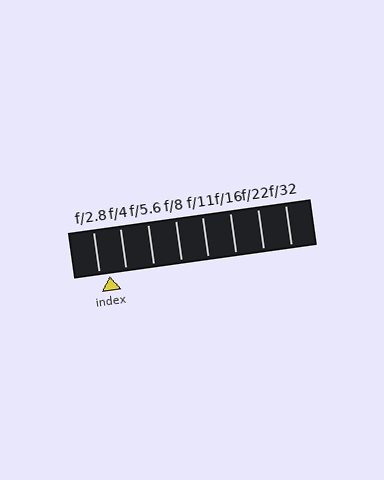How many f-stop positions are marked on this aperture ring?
There are 8 f-stop positions marked.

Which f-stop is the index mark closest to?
The index mark is closest to f/2.8.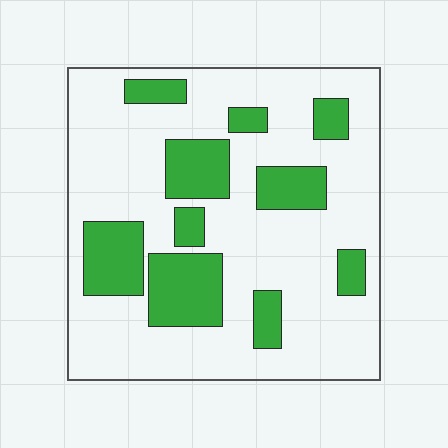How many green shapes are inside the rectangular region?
10.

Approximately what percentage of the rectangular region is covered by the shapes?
Approximately 25%.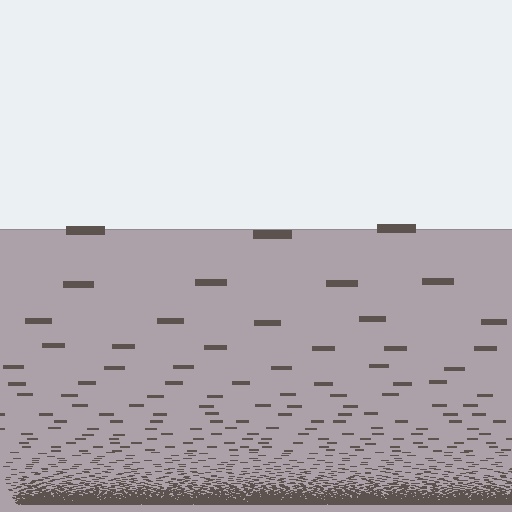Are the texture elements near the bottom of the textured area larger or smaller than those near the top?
Smaller. The gradient is inverted — elements near the bottom are smaller and denser.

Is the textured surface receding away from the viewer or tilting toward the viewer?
The surface appears to tilt toward the viewer. Texture elements get larger and sparser toward the top.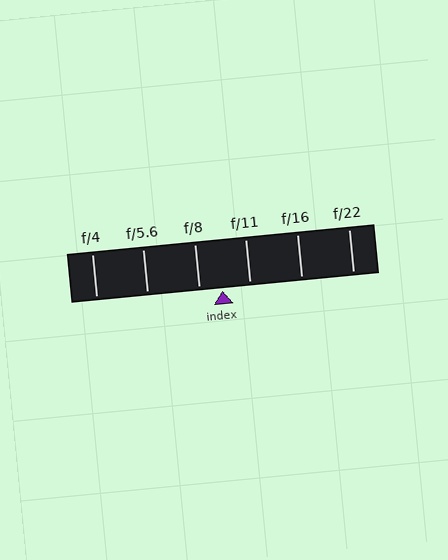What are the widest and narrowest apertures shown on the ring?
The widest aperture shown is f/4 and the narrowest is f/22.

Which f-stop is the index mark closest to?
The index mark is closest to f/8.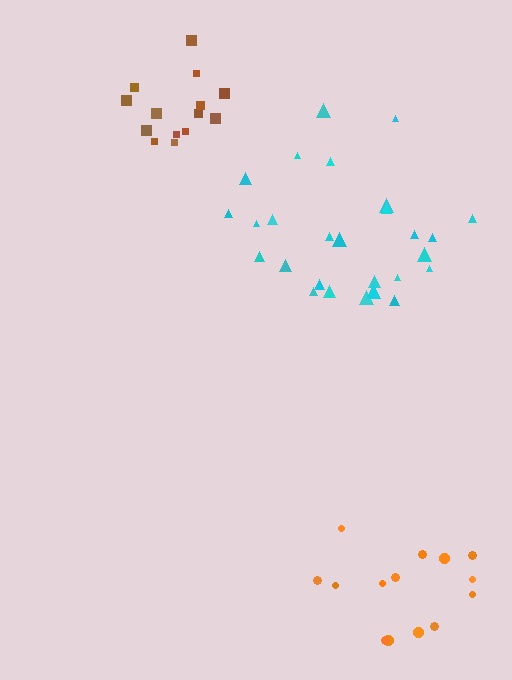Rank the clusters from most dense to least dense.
brown, cyan, orange.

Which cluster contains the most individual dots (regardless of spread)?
Cyan (27).